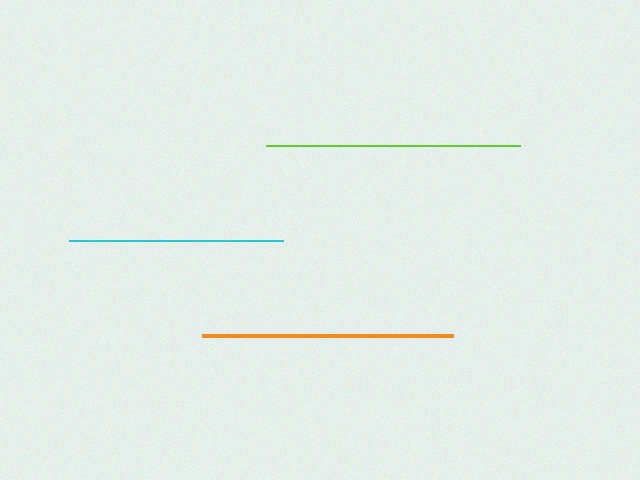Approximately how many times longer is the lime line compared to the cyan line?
The lime line is approximately 1.2 times the length of the cyan line.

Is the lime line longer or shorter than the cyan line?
The lime line is longer than the cyan line.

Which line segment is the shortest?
The cyan line is the shortest at approximately 214 pixels.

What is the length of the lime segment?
The lime segment is approximately 254 pixels long.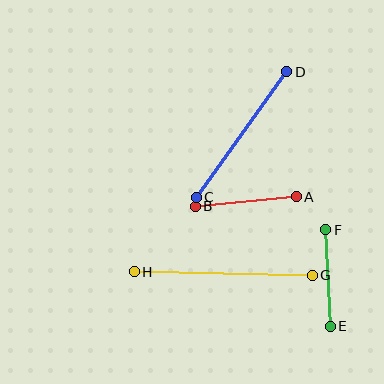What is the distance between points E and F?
The distance is approximately 97 pixels.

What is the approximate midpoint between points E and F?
The midpoint is at approximately (328, 278) pixels.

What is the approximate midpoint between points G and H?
The midpoint is at approximately (223, 274) pixels.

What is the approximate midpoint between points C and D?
The midpoint is at approximately (241, 134) pixels.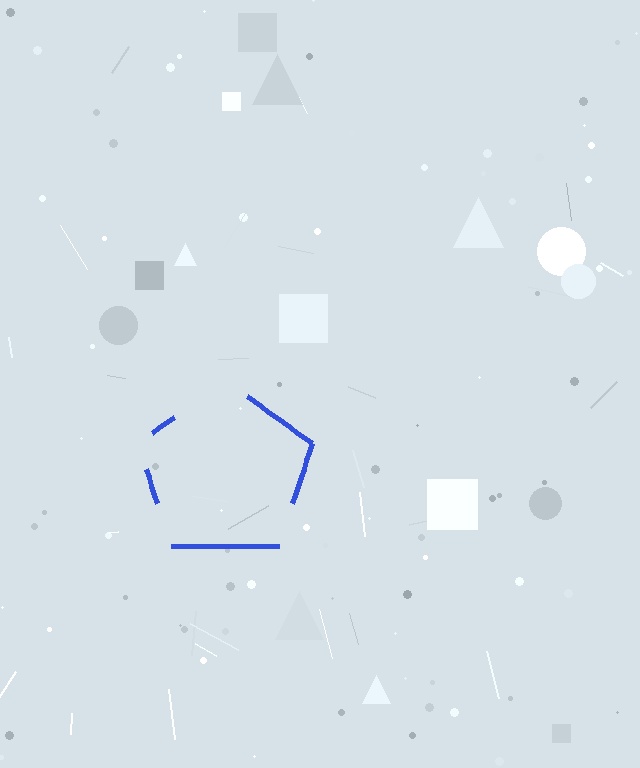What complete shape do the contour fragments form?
The contour fragments form a pentagon.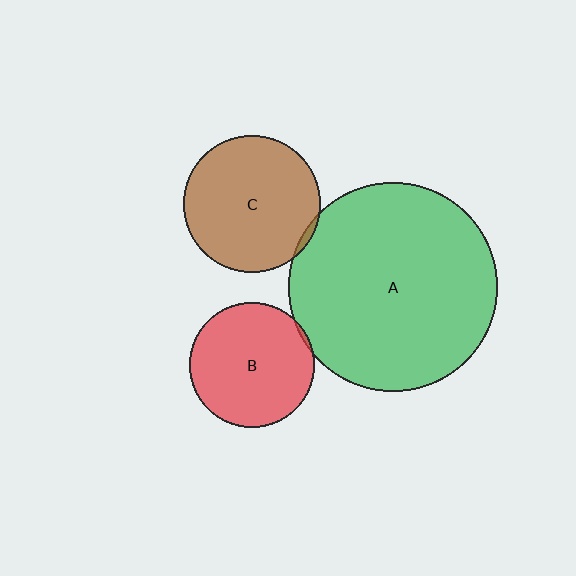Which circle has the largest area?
Circle A (green).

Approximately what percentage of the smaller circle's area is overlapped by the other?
Approximately 5%.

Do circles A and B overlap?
Yes.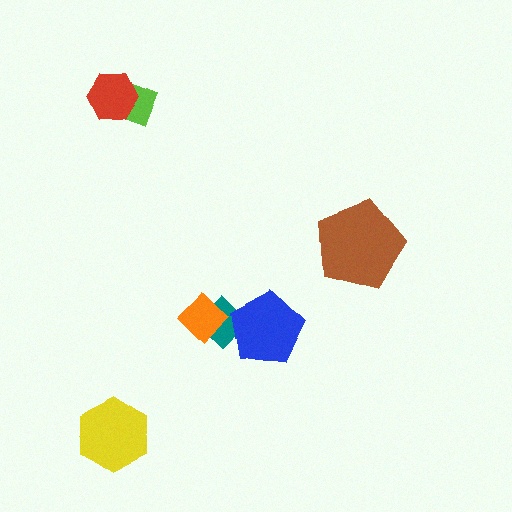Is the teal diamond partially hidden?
Yes, it is partially covered by another shape.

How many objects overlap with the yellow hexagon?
0 objects overlap with the yellow hexagon.